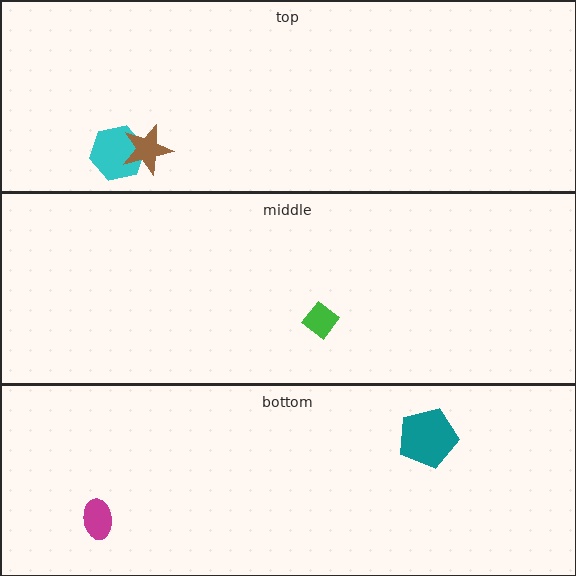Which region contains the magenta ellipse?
The bottom region.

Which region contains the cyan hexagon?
The top region.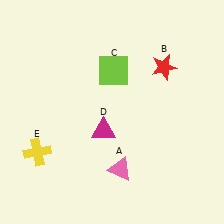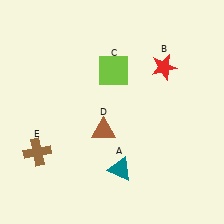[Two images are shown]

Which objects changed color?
A changed from pink to teal. D changed from magenta to brown. E changed from yellow to brown.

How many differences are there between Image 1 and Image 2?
There are 3 differences between the two images.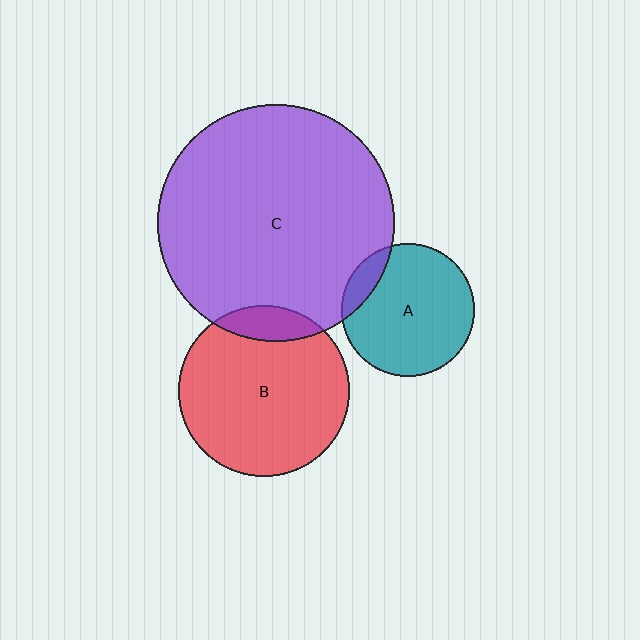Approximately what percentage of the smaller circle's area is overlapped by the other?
Approximately 10%.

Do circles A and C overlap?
Yes.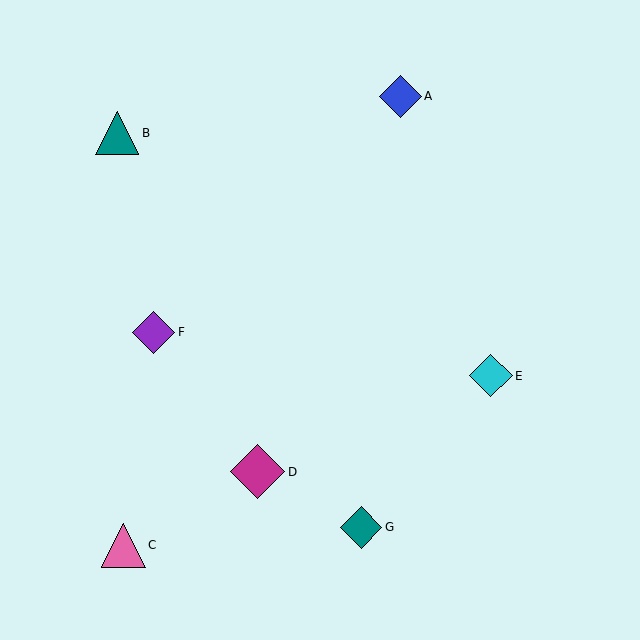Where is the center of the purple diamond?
The center of the purple diamond is at (153, 332).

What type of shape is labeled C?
Shape C is a pink triangle.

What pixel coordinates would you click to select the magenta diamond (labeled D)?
Click at (258, 472) to select the magenta diamond D.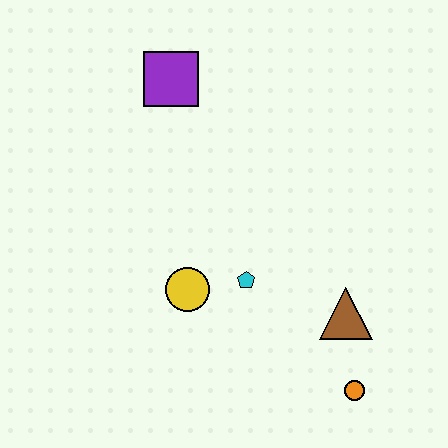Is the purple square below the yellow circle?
No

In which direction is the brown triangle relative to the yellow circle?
The brown triangle is to the right of the yellow circle.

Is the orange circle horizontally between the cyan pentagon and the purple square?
No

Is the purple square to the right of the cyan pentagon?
No